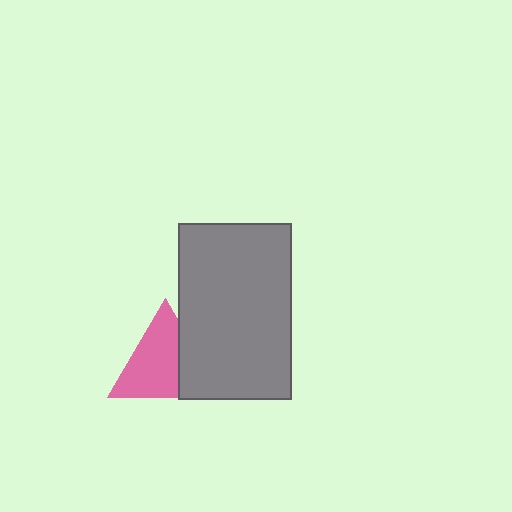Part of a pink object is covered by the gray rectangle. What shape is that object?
It is a triangle.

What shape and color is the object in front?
The object in front is a gray rectangle.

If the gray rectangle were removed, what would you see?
You would see the complete pink triangle.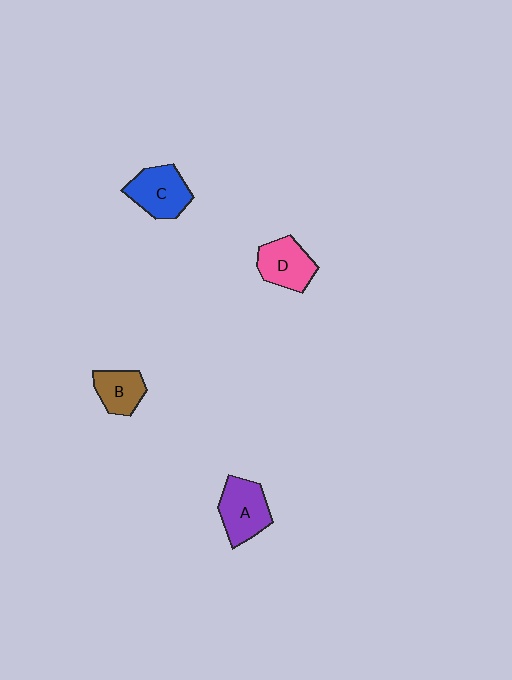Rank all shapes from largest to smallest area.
From largest to smallest: A (purple), C (blue), D (pink), B (brown).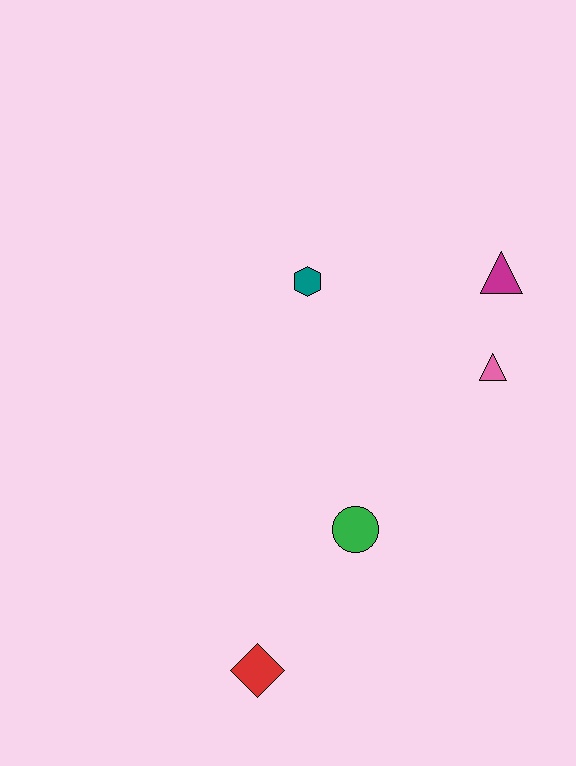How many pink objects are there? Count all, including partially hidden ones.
There is 1 pink object.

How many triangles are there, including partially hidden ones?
There are 2 triangles.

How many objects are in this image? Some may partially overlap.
There are 5 objects.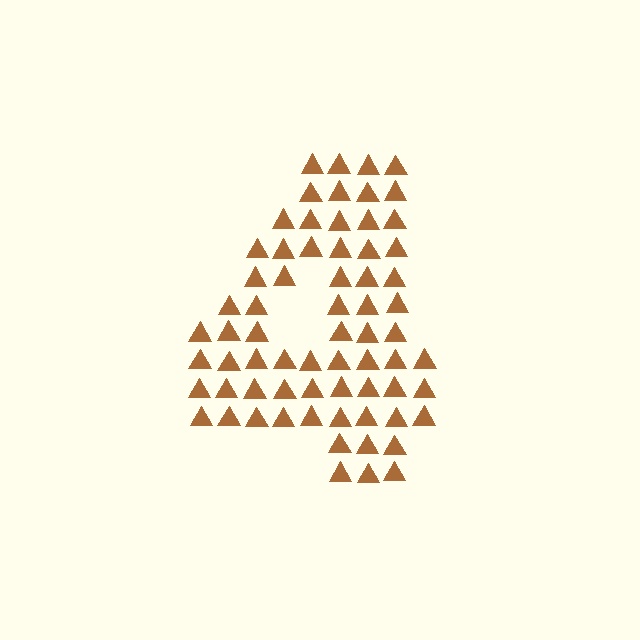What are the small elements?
The small elements are triangles.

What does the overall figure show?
The overall figure shows the digit 4.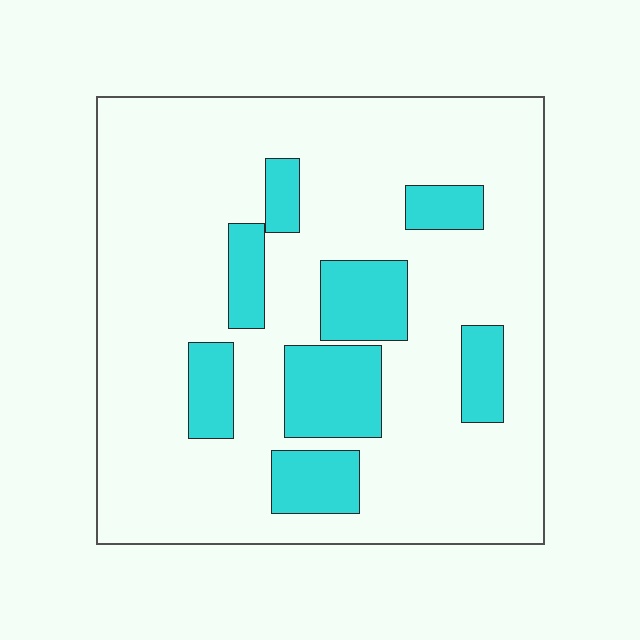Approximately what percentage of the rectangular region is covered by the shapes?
Approximately 20%.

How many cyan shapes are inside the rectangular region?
8.